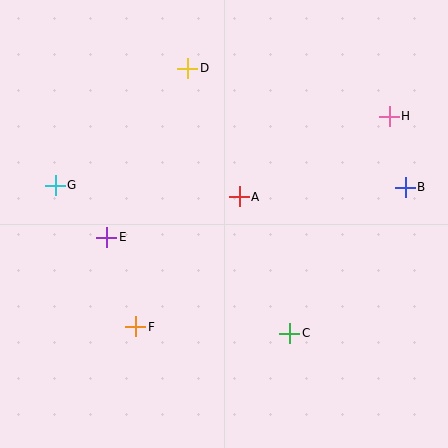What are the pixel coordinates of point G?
Point G is at (55, 185).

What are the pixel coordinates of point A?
Point A is at (239, 197).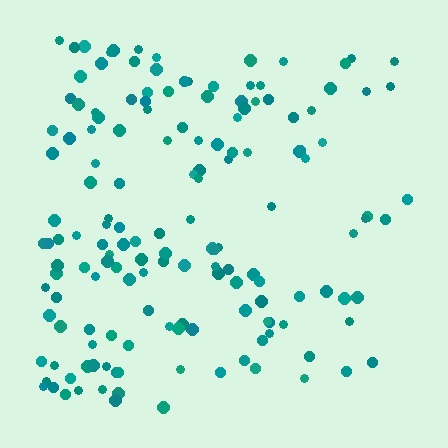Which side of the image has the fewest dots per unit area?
The right.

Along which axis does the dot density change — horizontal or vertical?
Horizontal.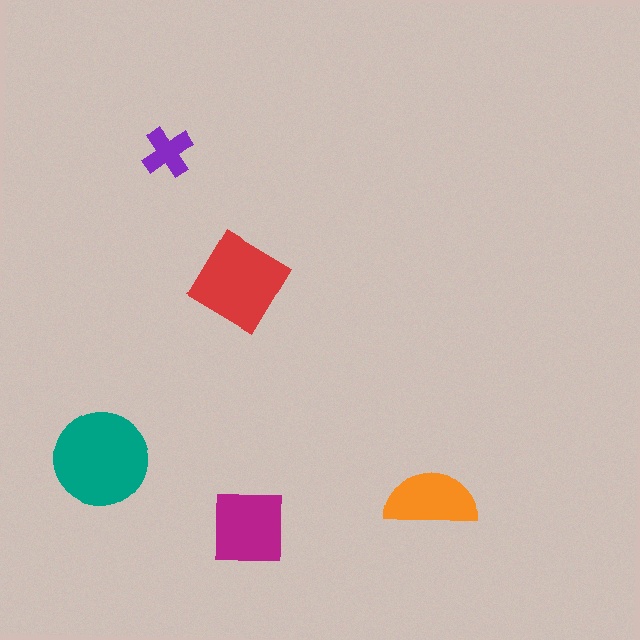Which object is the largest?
The teal circle.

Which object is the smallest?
The purple cross.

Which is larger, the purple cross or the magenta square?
The magenta square.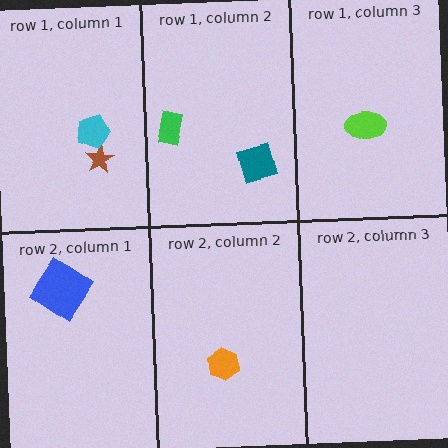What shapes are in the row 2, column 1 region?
The blue diamond.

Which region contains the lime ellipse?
The row 1, column 3 region.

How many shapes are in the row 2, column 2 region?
1.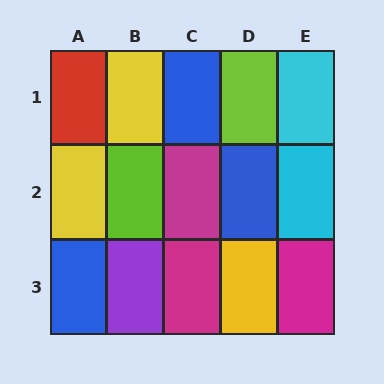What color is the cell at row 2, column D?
Blue.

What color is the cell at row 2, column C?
Magenta.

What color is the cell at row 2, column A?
Yellow.